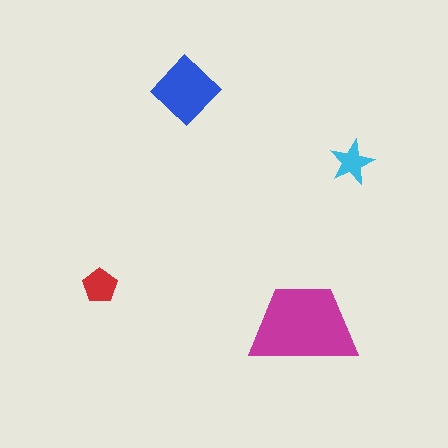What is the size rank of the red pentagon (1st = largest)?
3rd.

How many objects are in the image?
There are 4 objects in the image.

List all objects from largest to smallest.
The magenta trapezoid, the blue diamond, the red pentagon, the cyan star.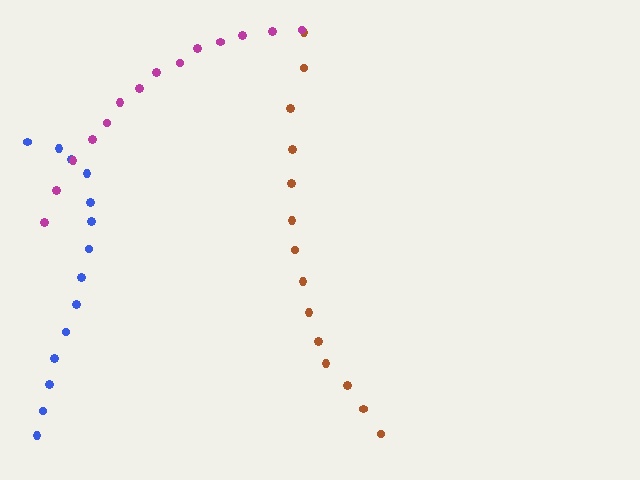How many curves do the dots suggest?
There are 3 distinct paths.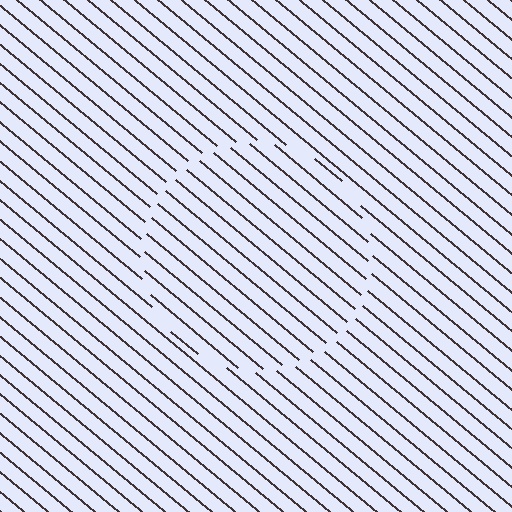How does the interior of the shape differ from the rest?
The interior of the shape contains the same grating, shifted by half a period — the contour is defined by the phase discontinuity where line-ends from the inner and outer gratings abut.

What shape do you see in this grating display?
An illusory circle. The interior of the shape contains the same grating, shifted by half a period — the contour is defined by the phase discontinuity where line-ends from the inner and outer gratings abut.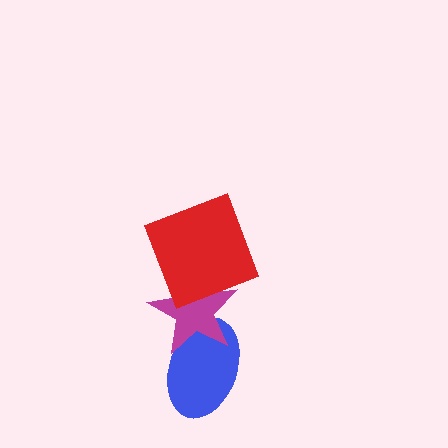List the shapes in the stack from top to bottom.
From top to bottom: the red square, the magenta star, the blue ellipse.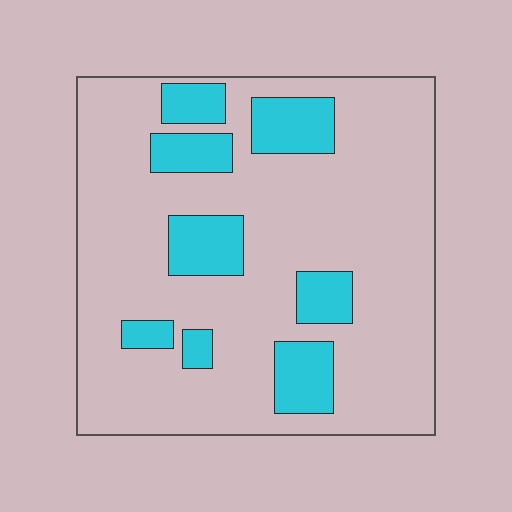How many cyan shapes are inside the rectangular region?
8.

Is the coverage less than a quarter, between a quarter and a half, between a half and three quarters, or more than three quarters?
Less than a quarter.